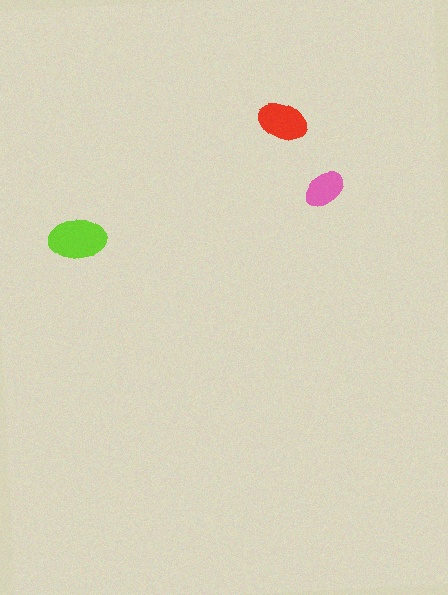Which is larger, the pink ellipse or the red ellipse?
The red one.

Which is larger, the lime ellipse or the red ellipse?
The lime one.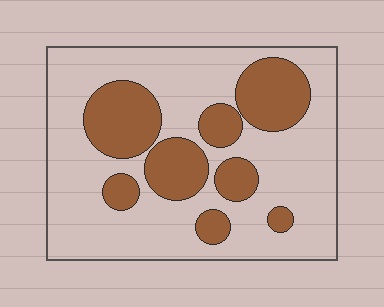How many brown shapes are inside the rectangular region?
8.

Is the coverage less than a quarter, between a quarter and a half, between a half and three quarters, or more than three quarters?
Between a quarter and a half.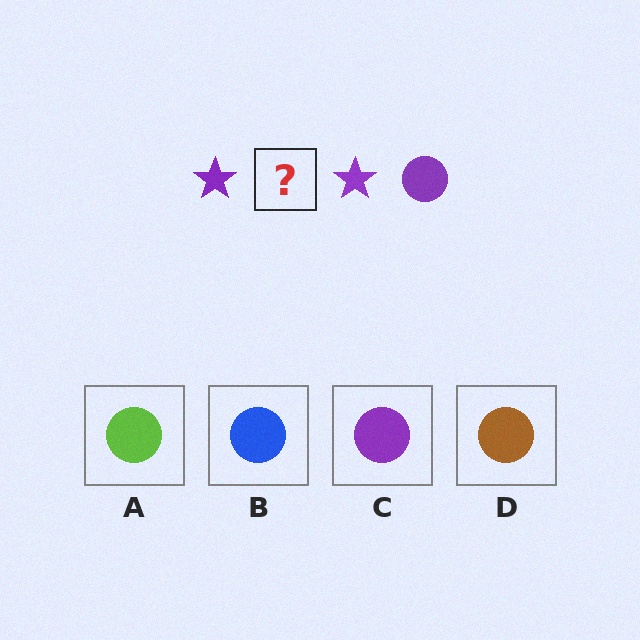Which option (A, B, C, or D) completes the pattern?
C.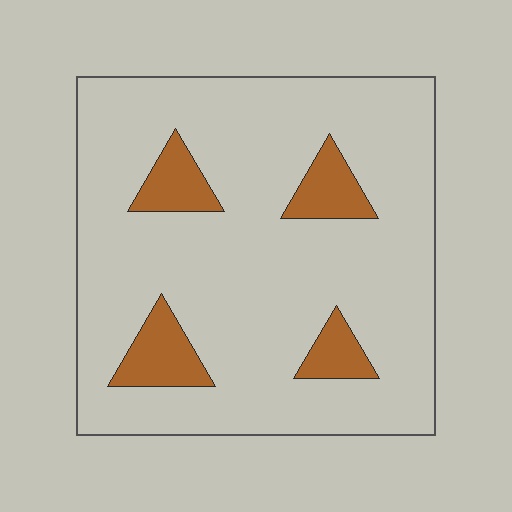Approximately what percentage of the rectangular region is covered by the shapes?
Approximately 15%.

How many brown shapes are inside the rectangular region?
4.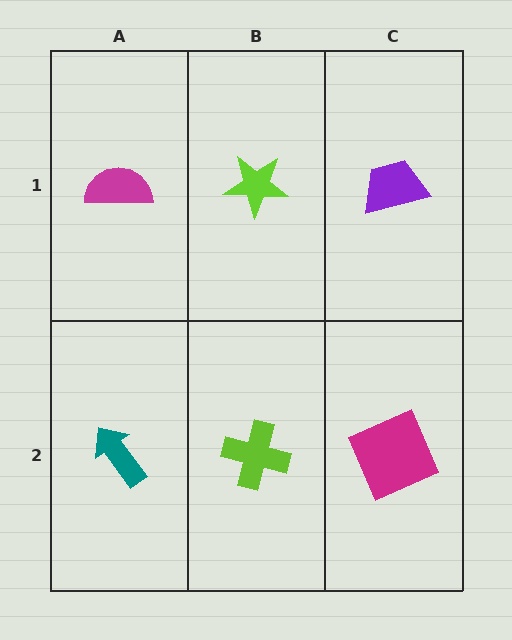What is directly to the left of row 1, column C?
A lime star.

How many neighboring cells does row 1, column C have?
2.